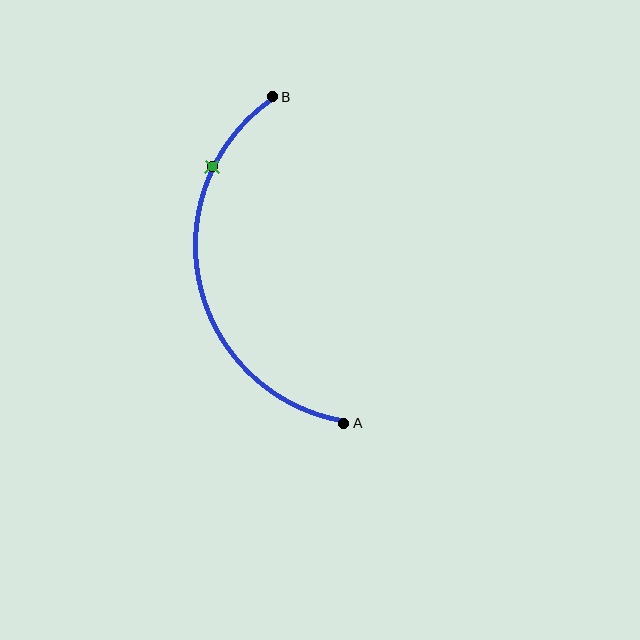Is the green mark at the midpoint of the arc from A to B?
No. The green mark lies on the arc but is closer to endpoint B. The arc midpoint would be at the point on the curve equidistant along the arc from both A and B.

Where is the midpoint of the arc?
The arc midpoint is the point on the curve farthest from the straight line joining A and B. It sits to the left of that line.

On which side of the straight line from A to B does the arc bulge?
The arc bulges to the left of the straight line connecting A and B.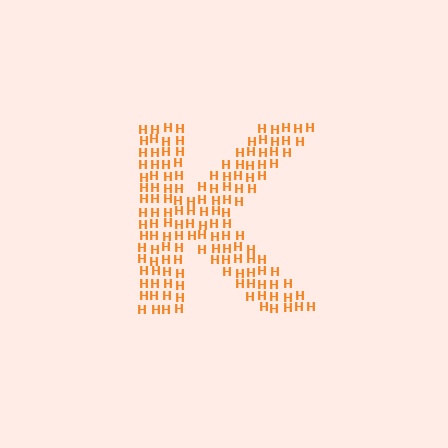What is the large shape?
The large shape is the letter K.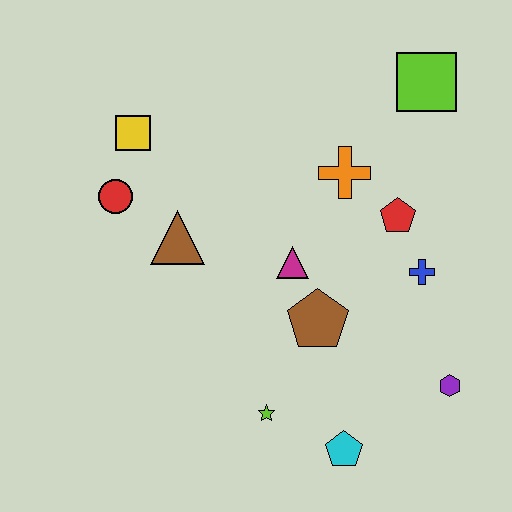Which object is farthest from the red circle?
The purple hexagon is farthest from the red circle.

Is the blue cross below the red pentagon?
Yes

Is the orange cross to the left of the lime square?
Yes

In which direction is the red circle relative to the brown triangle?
The red circle is to the left of the brown triangle.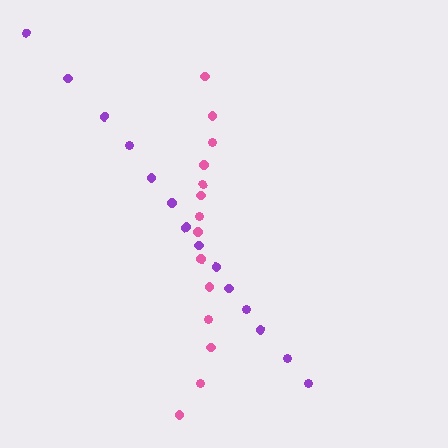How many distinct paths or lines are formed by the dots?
There are 2 distinct paths.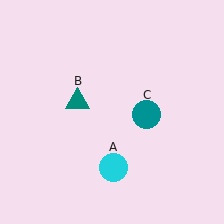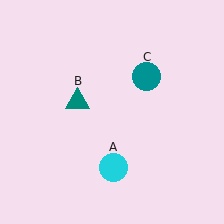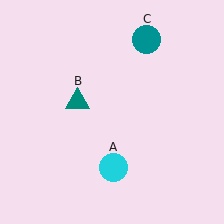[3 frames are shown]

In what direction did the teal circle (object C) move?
The teal circle (object C) moved up.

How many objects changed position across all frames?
1 object changed position: teal circle (object C).